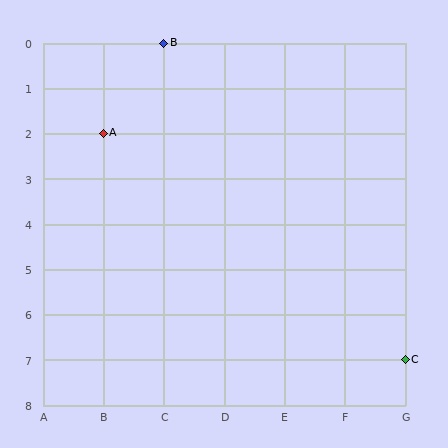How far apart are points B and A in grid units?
Points B and A are 1 column and 2 rows apart (about 2.2 grid units diagonally).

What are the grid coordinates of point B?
Point B is at grid coordinates (C, 0).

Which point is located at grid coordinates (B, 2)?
Point A is at (B, 2).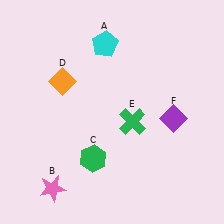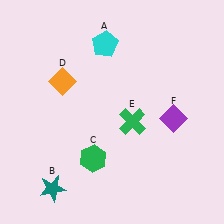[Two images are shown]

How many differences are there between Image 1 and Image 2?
There is 1 difference between the two images.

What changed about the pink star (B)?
In Image 1, B is pink. In Image 2, it changed to teal.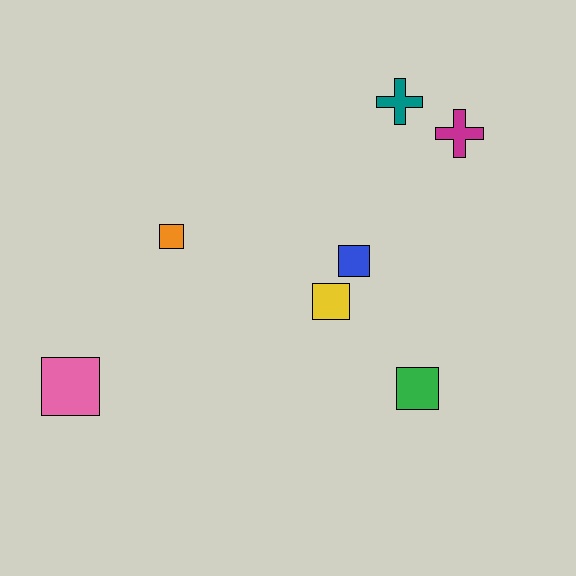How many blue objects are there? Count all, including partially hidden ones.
There is 1 blue object.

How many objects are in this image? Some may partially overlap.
There are 7 objects.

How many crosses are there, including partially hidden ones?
There are 2 crosses.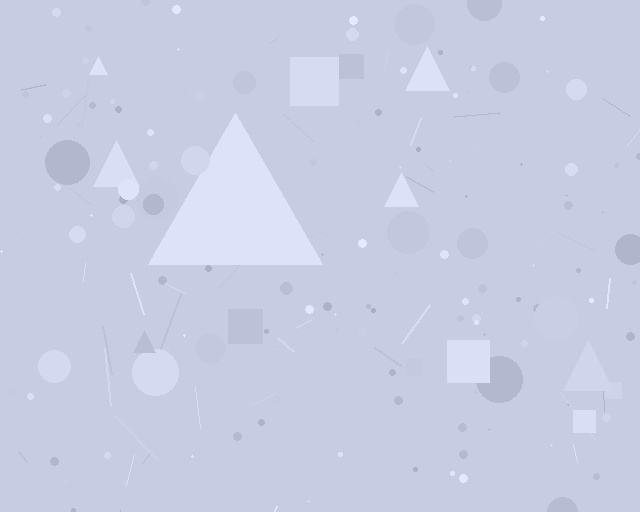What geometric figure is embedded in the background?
A triangle is embedded in the background.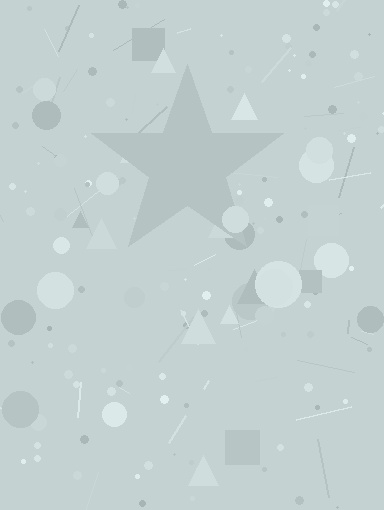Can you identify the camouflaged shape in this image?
The camouflaged shape is a star.